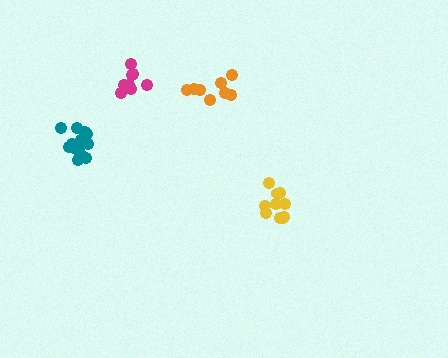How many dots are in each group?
Group 1: 10 dots, Group 2: 13 dots, Group 3: 8 dots, Group 4: 8 dots (39 total).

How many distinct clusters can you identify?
There are 4 distinct clusters.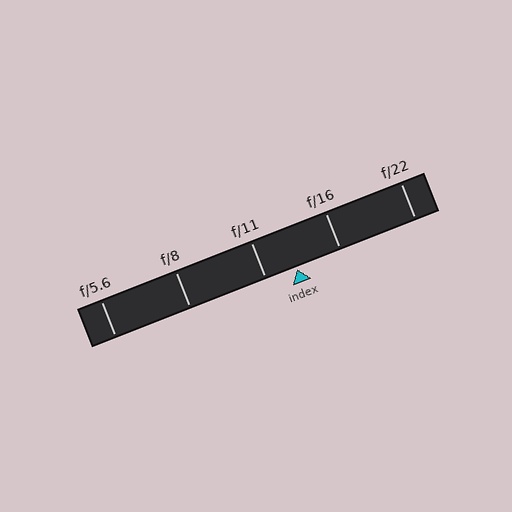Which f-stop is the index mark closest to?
The index mark is closest to f/11.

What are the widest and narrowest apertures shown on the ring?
The widest aperture shown is f/5.6 and the narrowest is f/22.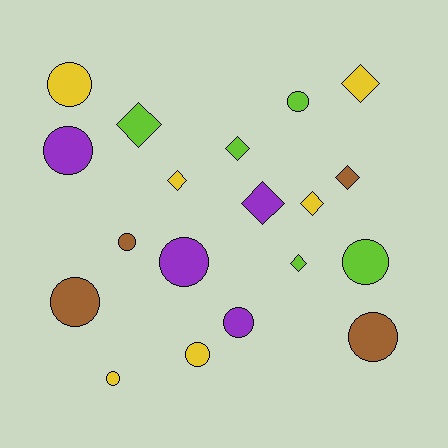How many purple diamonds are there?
There is 1 purple diamond.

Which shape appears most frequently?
Circle, with 11 objects.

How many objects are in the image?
There are 19 objects.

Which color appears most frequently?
Yellow, with 6 objects.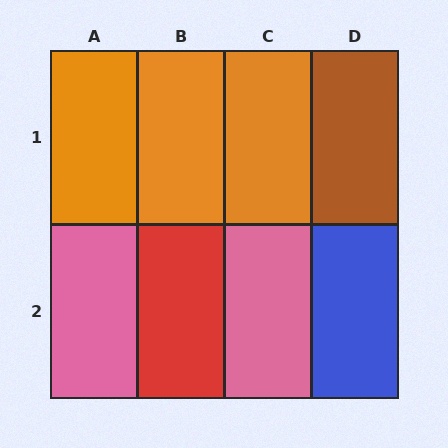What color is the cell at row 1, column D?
Brown.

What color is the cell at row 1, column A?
Orange.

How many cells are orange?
3 cells are orange.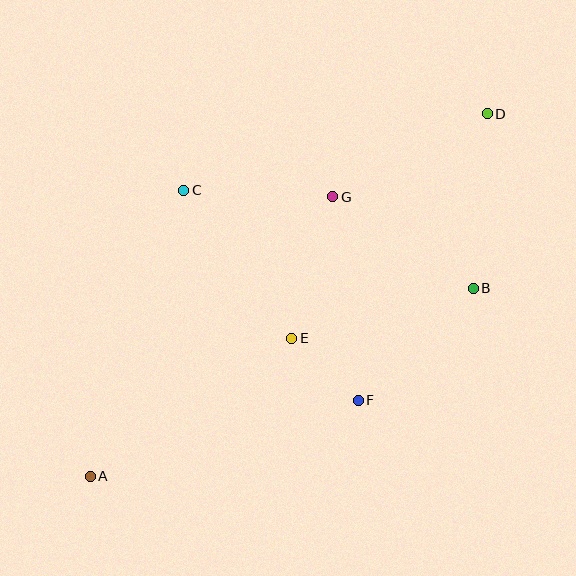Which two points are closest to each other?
Points E and F are closest to each other.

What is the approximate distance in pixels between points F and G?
The distance between F and G is approximately 205 pixels.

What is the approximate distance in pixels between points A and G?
The distance between A and G is approximately 370 pixels.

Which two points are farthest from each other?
Points A and D are farthest from each other.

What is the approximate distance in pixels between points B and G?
The distance between B and G is approximately 168 pixels.